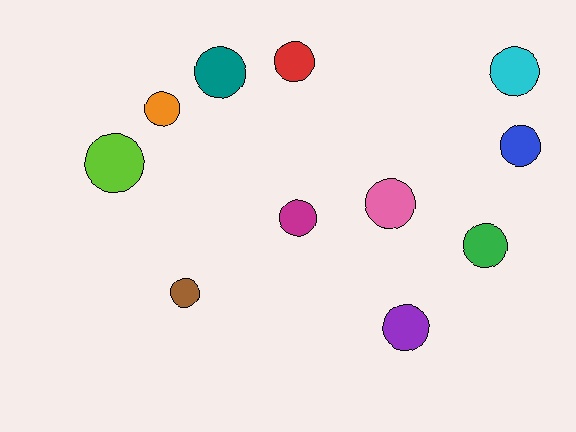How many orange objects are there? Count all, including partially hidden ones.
There is 1 orange object.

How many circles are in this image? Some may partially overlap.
There are 11 circles.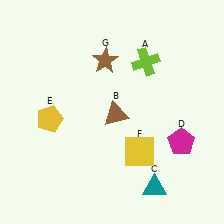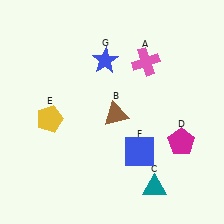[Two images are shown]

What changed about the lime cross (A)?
In Image 1, A is lime. In Image 2, it changed to pink.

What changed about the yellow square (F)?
In Image 1, F is yellow. In Image 2, it changed to blue.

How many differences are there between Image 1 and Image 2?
There are 3 differences between the two images.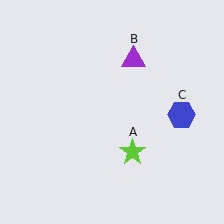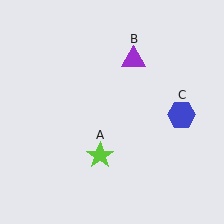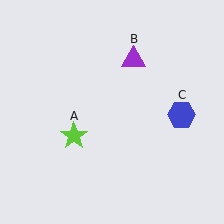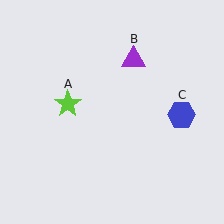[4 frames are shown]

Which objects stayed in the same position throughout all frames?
Purple triangle (object B) and blue hexagon (object C) remained stationary.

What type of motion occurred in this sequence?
The lime star (object A) rotated clockwise around the center of the scene.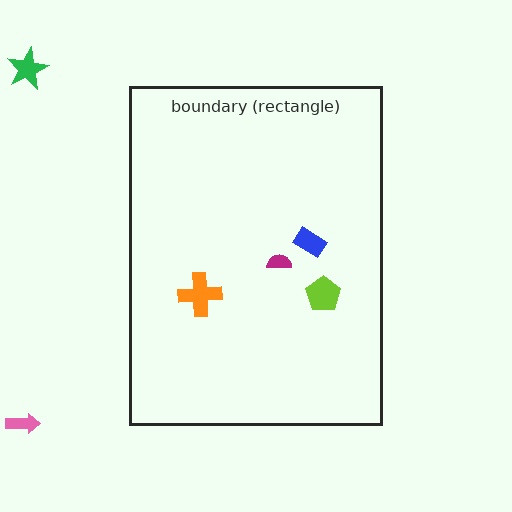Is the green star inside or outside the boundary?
Outside.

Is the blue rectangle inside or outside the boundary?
Inside.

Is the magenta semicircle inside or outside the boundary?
Inside.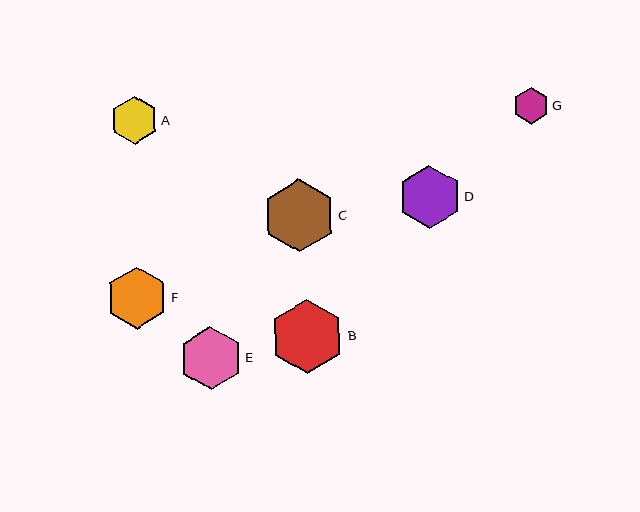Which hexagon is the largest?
Hexagon B is the largest with a size of approximately 74 pixels.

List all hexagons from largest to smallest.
From largest to smallest: B, C, E, D, F, A, G.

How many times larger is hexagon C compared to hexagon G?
Hexagon C is approximately 2.0 times the size of hexagon G.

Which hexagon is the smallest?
Hexagon G is the smallest with a size of approximately 37 pixels.